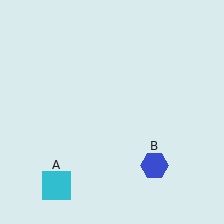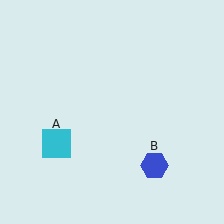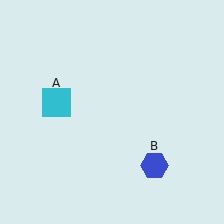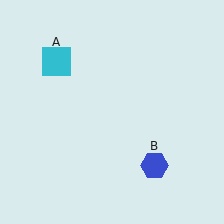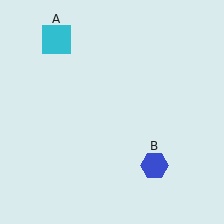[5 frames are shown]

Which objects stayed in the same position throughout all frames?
Blue hexagon (object B) remained stationary.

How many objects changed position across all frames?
1 object changed position: cyan square (object A).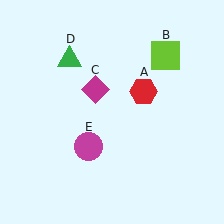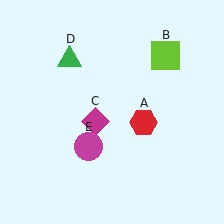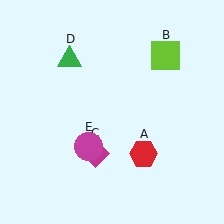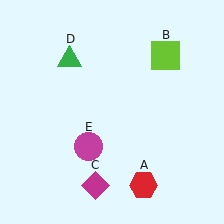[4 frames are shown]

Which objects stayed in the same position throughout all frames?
Lime square (object B) and green triangle (object D) and magenta circle (object E) remained stationary.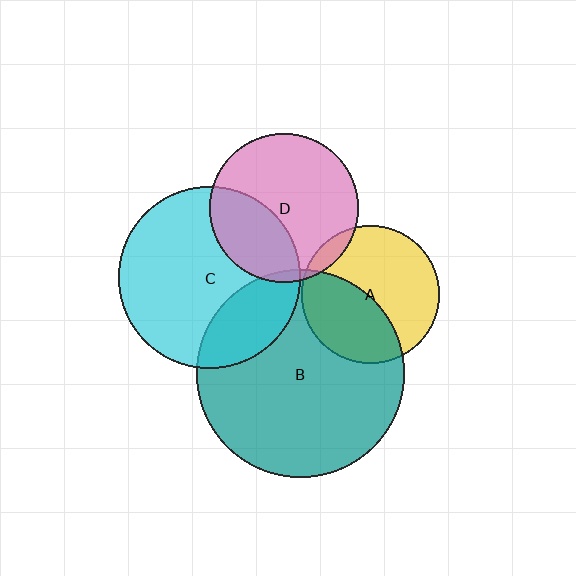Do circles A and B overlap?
Yes.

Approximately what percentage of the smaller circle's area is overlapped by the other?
Approximately 40%.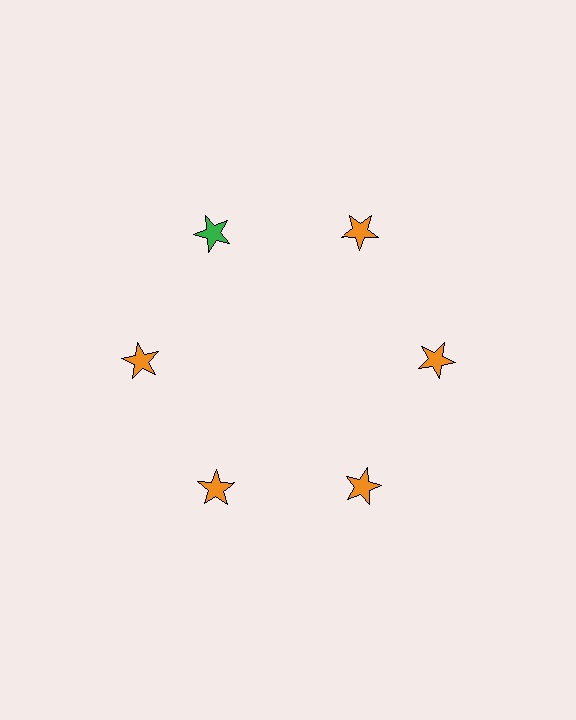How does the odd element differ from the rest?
It has a different color: green instead of orange.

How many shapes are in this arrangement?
There are 6 shapes arranged in a ring pattern.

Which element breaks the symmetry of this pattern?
The green star at roughly the 11 o'clock position breaks the symmetry. All other shapes are orange stars.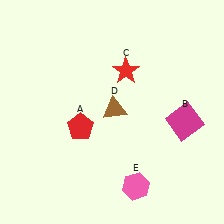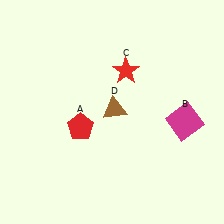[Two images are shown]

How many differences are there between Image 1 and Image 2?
There is 1 difference between the two images.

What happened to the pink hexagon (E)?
The pink hexagon (E) was removed in Image 2. It was in the bottom-right area of Image 1.